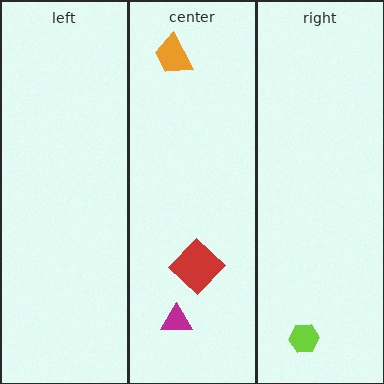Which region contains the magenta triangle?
The center region.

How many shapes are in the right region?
1.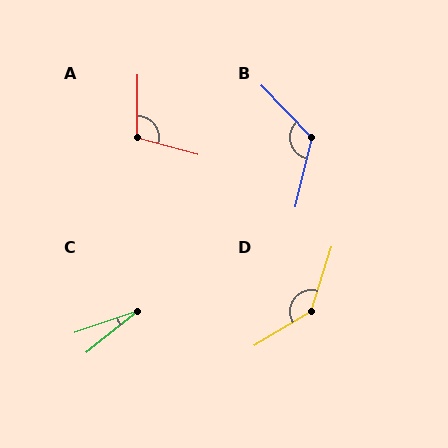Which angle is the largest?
D, at approximately 138 degrees.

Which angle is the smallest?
C, at approximately 20 degrees.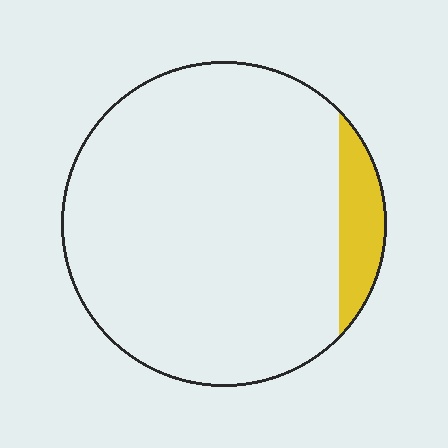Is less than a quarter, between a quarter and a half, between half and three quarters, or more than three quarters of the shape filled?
Less than a quarter.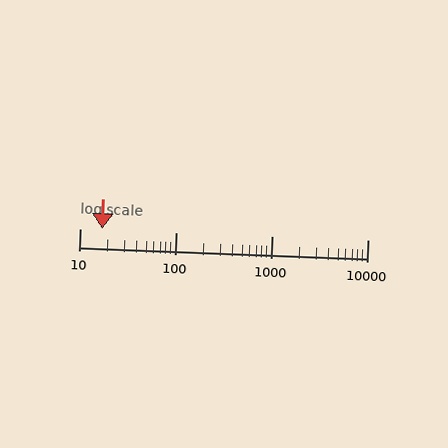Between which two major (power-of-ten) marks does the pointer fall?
The pointer is between 10 and 100.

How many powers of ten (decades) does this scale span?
The scale spans 3 decades, from 10 to 10000.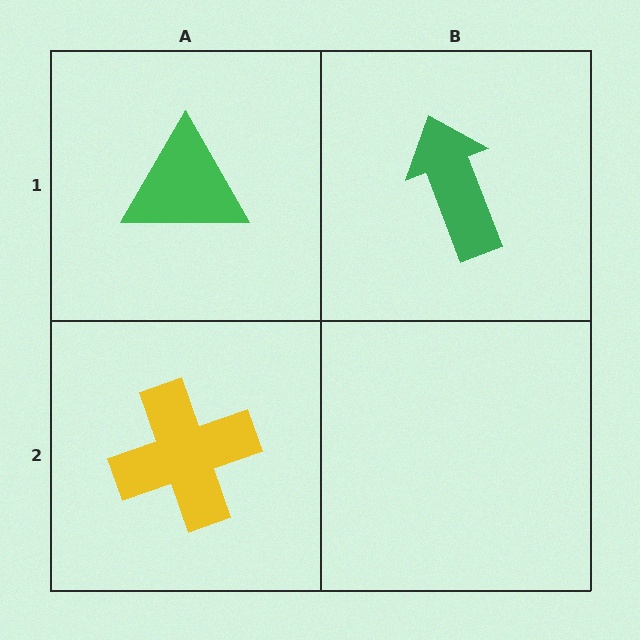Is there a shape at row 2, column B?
No, that cell is empty.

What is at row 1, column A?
A green triangle.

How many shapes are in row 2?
1 shape.